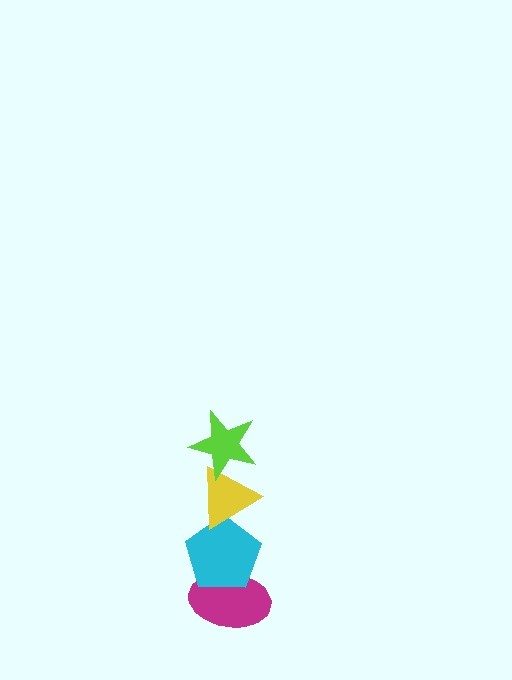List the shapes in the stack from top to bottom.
From top to bottom: the lime star, the yellow triangle, the cyan pentagon, the magenta ellipse.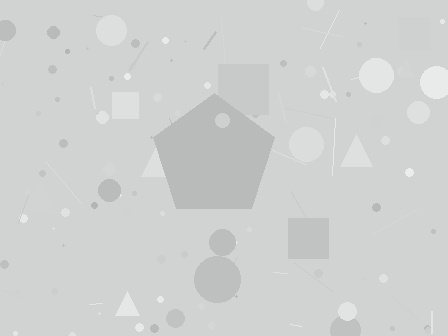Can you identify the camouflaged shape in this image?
The camouflaged shape is a pentagon.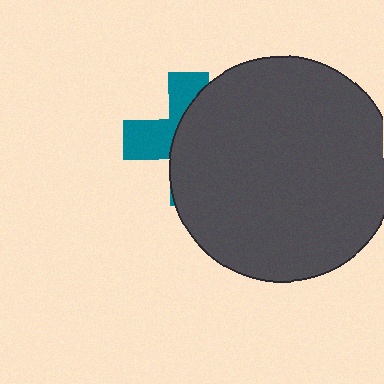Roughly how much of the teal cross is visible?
A small part of it is visible (roughly 37%).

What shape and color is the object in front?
The object in front is a dark gray circle.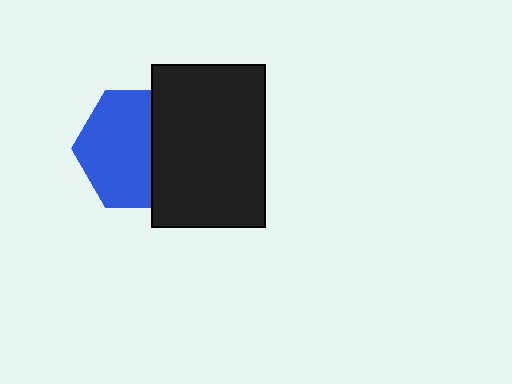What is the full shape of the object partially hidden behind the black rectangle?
The partially hidden object is a blue hexagon.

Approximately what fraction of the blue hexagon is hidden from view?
Roughly 38% of the blue hexagon is hidden behind the black rectangle.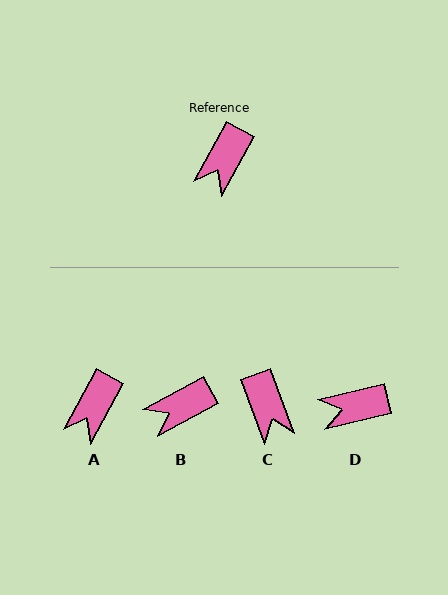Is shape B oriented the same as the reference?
No, it is off by about 32 degrees.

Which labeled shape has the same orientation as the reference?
A.